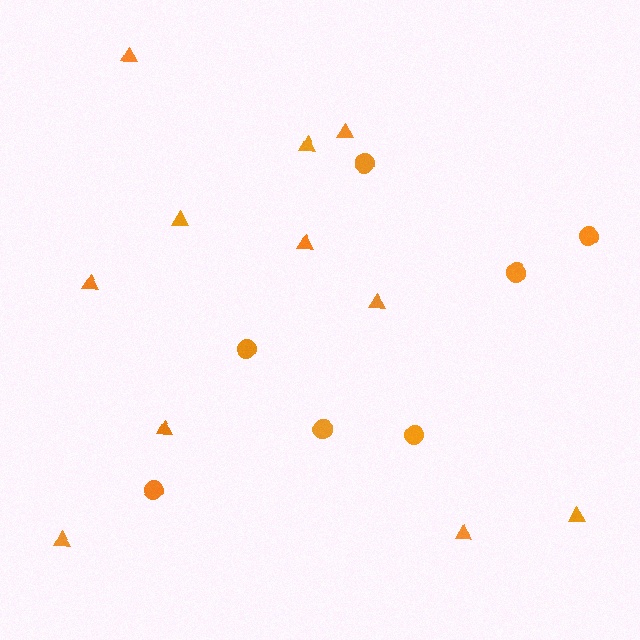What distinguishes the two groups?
There are 2 groups: one group of triangles (11) and one group of circles (7).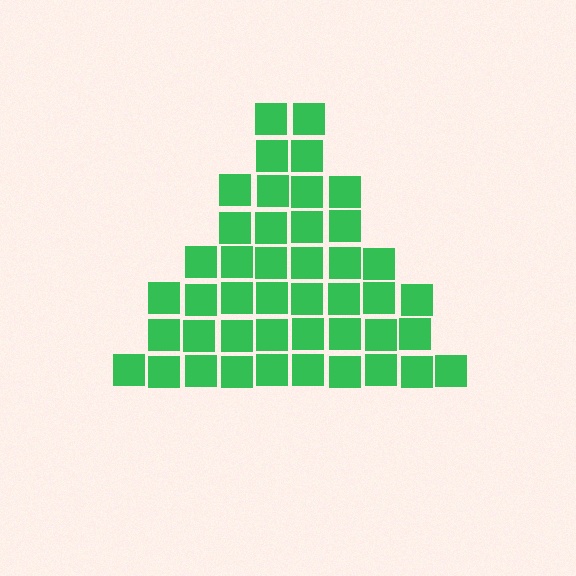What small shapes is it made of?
It is made of small squares.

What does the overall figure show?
The overall figure shows a triangle.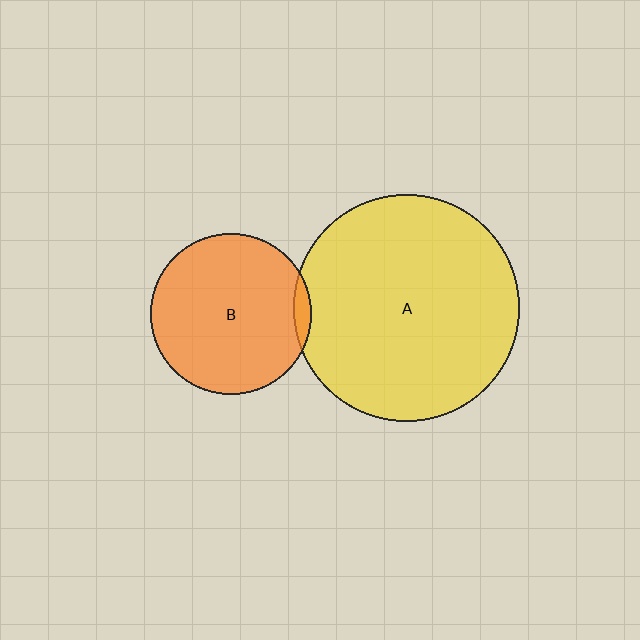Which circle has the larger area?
Circle A (yellow).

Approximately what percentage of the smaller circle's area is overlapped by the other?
Approximately 5%.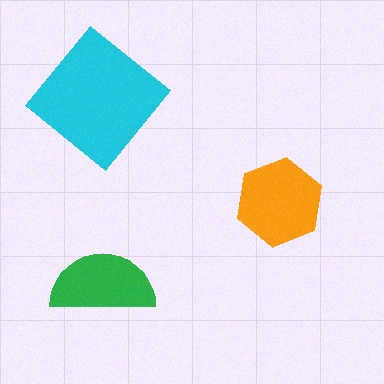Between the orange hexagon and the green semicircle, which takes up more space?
The orange hexagon.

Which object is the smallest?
The green semicircle.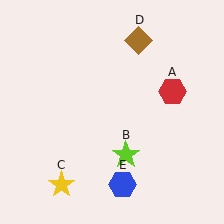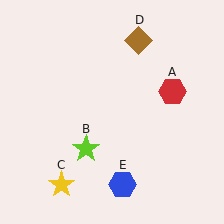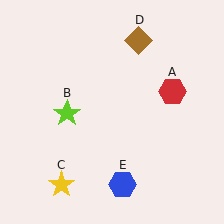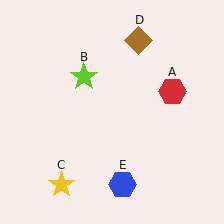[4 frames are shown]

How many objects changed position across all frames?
1 object changed position: lime star (object B).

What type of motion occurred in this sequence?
The lime star (object B) rotated clockwise around the center of the scene.